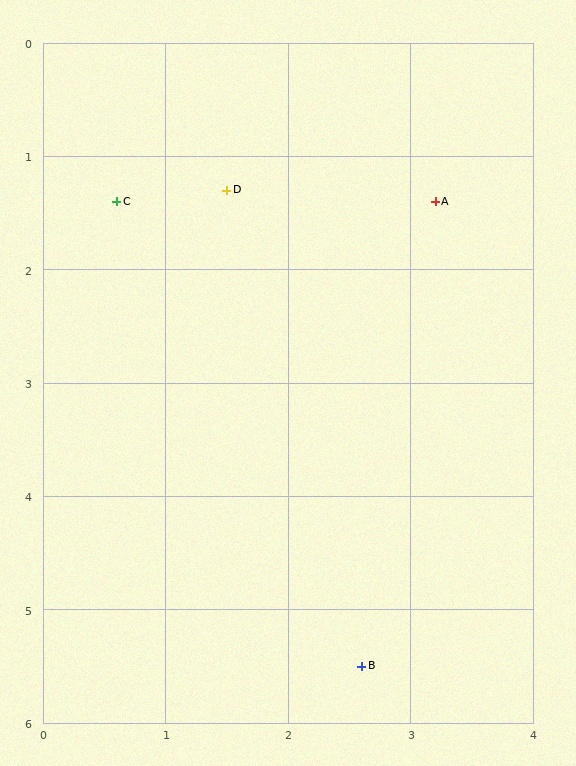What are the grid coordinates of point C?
Point C is at approximately (0.6, 1.4).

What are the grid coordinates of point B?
Point B is at approximately (2.6, 5.5).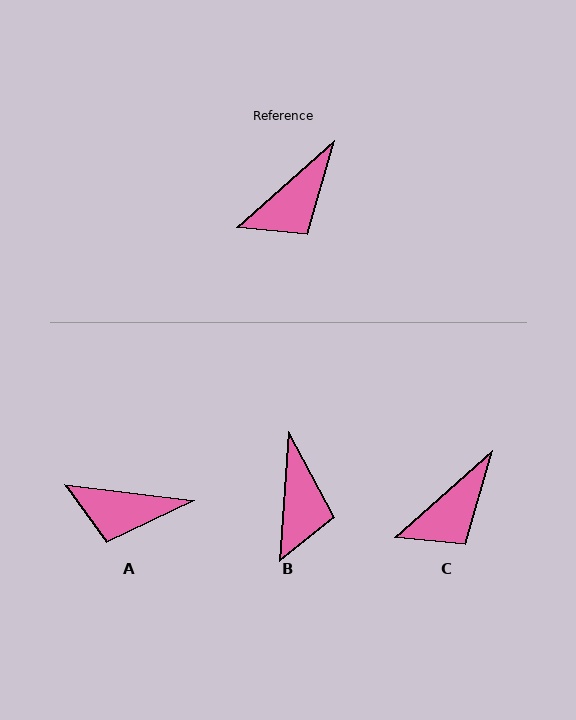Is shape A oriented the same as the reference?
No, it is off by about 49 degrees.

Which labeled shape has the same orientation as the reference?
C.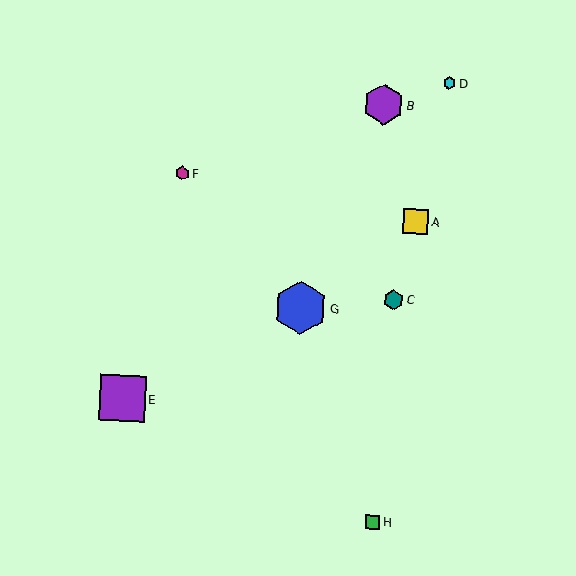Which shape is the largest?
The blue hexagon (labeled G) is the largest.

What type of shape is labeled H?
Shape H is a green square.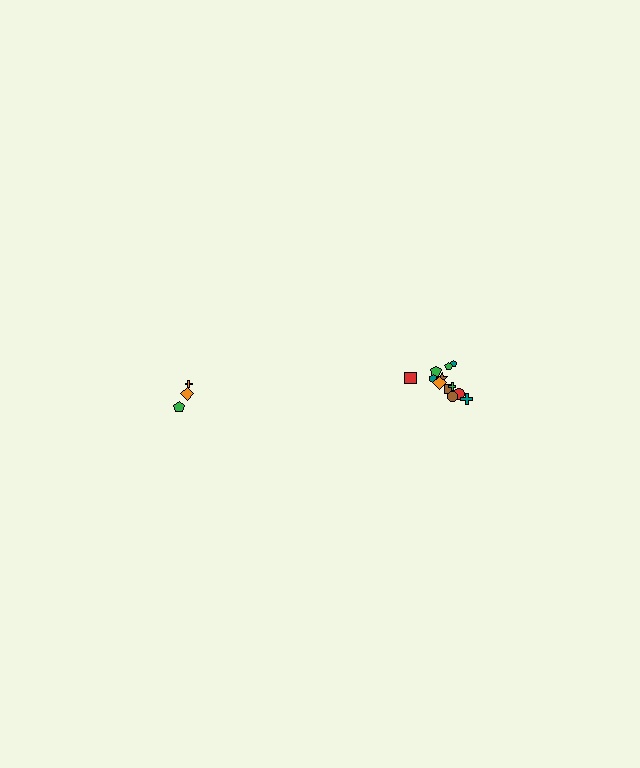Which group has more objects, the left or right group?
The right group.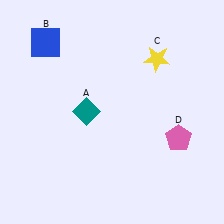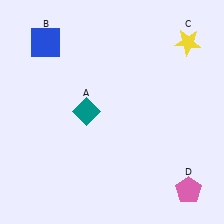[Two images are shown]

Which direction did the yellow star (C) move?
The yellow star (C) moved right.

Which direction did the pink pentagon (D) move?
The pink pentagon (D) moved down.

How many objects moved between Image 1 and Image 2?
2 objects moved between the two images.